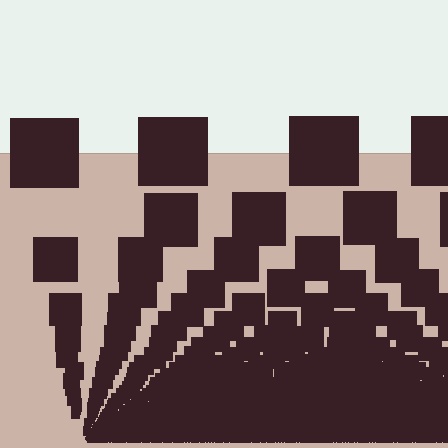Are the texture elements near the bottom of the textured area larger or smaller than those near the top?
Smaller. The gradient is inverted — elements near the bottom are smaller and denser.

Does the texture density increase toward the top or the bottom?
Density increases toward the bottom.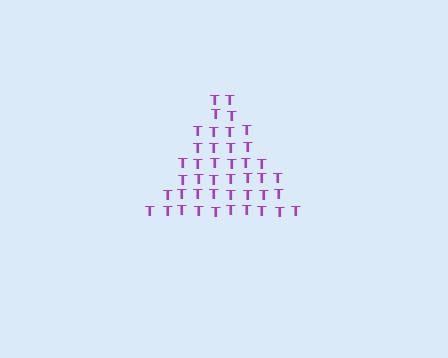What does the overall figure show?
The overall figure shows a triangle.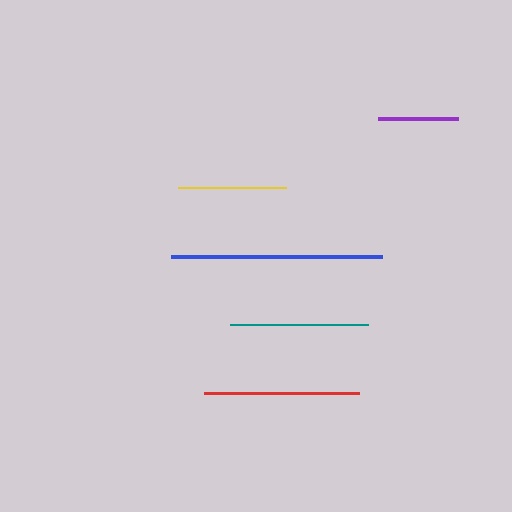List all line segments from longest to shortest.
From longest to shortest: blue, red, teal, yellow, purple.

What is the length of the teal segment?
The teal segment is approximately 139 pixels long.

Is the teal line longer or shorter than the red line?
The red line is longer than the teal line.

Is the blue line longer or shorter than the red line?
The blue line is longer than the red line.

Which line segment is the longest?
The blue line is the longest at approximately 210 pixels.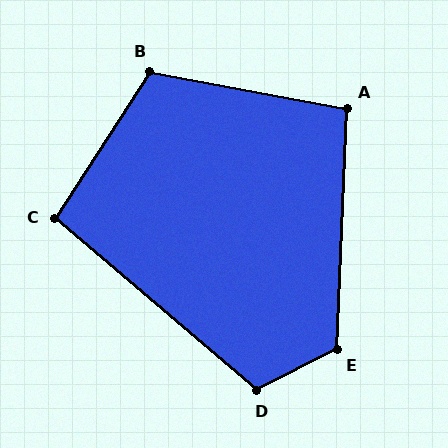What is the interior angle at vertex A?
Approximately 98 degrees (obtuse).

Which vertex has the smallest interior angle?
C, at approximately 97 degrees.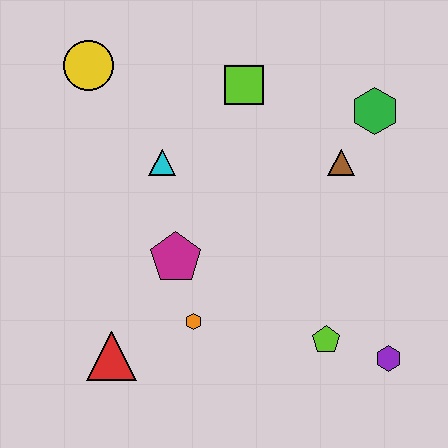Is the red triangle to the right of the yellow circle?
Yes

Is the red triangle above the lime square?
No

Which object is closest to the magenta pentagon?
The orange hexagon is closest to the magenta pentagon.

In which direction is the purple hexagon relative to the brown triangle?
The purple hexagon is below the brown triangle.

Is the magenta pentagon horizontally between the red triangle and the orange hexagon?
Yes